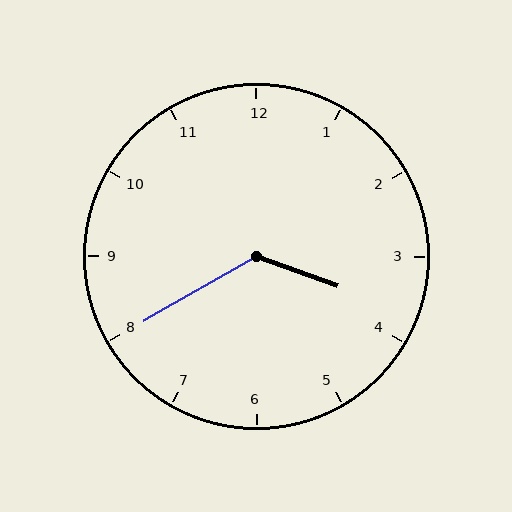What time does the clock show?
3:40.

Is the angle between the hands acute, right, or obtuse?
It is obtuse.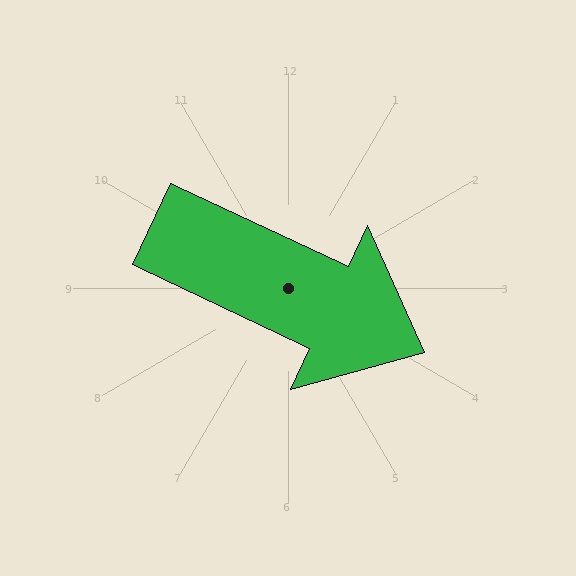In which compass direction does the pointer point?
Southeast.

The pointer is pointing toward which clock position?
Roughly 4 o'clock.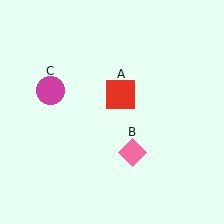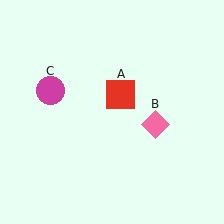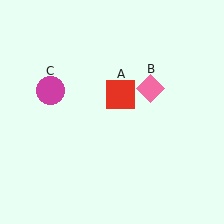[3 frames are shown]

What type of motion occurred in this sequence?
The pink diamond (object B) rotated counterclockwise around the center of the scene.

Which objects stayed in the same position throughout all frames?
Red square (object A) and magenta circle (object C) remained stationary.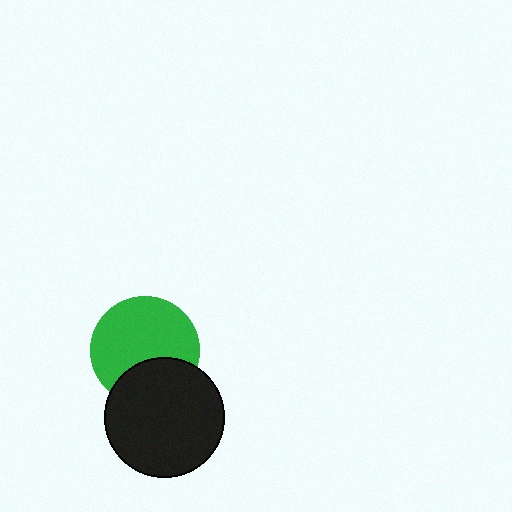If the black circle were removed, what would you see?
You would see the complete green circle.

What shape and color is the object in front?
The object in front is a black circle.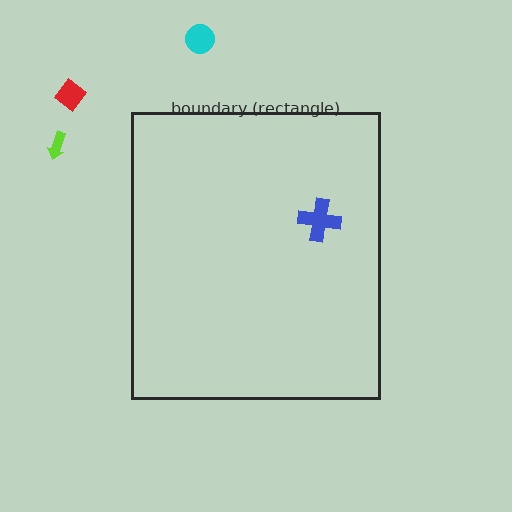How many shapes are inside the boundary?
1 inside, 3 outside.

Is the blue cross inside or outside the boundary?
Inside.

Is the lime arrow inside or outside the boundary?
Outside.